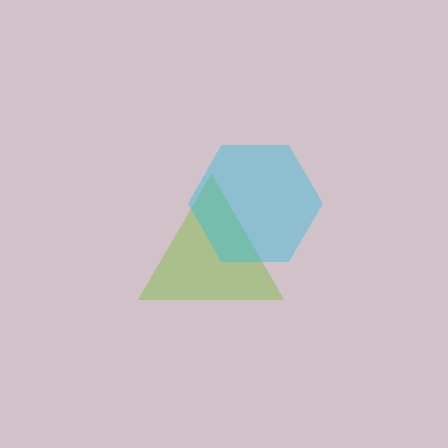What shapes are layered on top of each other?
The layered shapes are: a lime triangle, a cyan hexagon.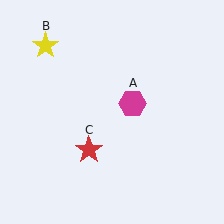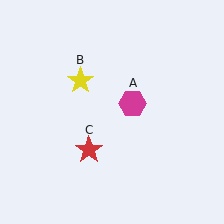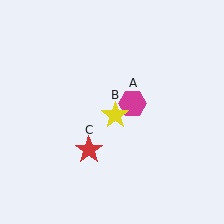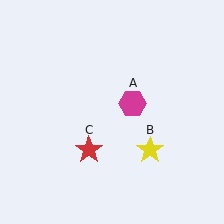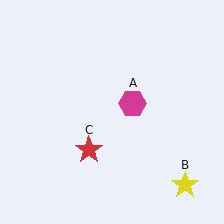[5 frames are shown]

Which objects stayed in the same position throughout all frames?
Magenta hexagon (object A) and red star (object C) remained stationary.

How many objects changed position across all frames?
1 object changed position: yellow star (object B).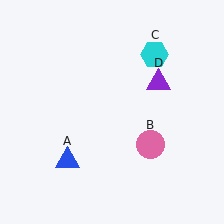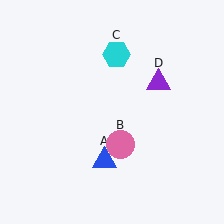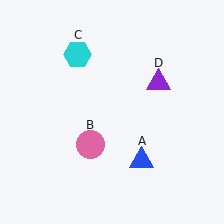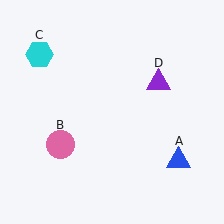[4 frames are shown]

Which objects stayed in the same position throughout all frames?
Purple triangle (object D) remained stationary.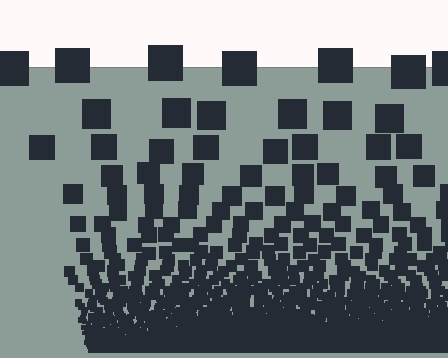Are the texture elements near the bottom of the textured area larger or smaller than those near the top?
Smaller. The gradient is inverted — elements near the bottom are smaller and denser.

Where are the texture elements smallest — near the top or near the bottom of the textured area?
Near the bottom.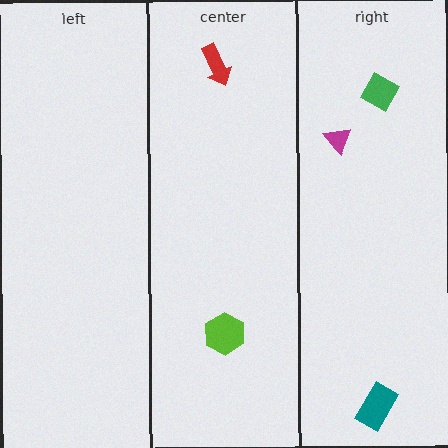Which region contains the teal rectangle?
The right region.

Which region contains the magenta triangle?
The right region.